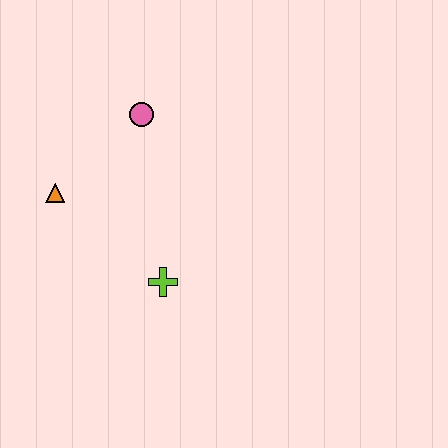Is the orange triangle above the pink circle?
No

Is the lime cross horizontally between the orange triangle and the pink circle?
No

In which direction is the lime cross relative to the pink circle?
The lime cross is below the pink circle.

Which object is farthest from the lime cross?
The pink circle is farthest from the lime cross.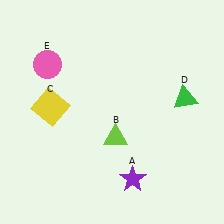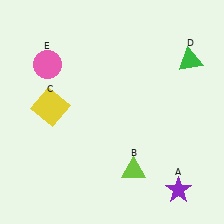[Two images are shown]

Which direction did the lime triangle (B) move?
The lime triangle (B) moved down.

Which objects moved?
The objects that moved are: the purple star (A), the lime triangle (B), the green triangle (D).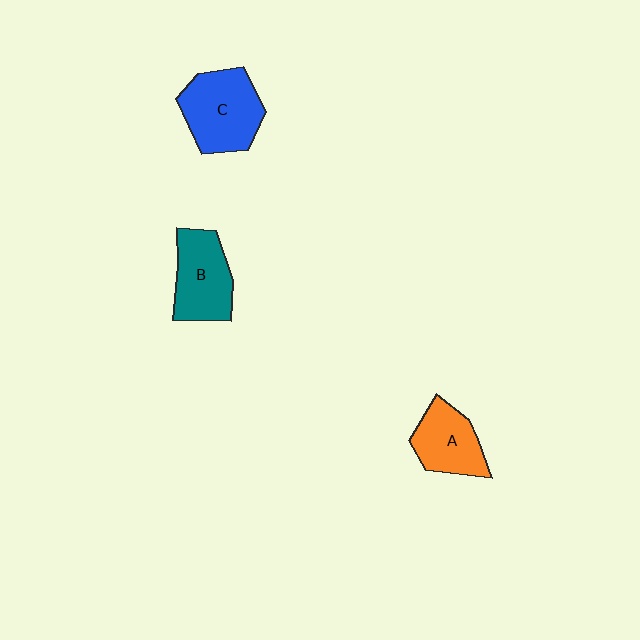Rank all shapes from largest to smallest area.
From largest to smallest: C (blue), B (teal), A (orange).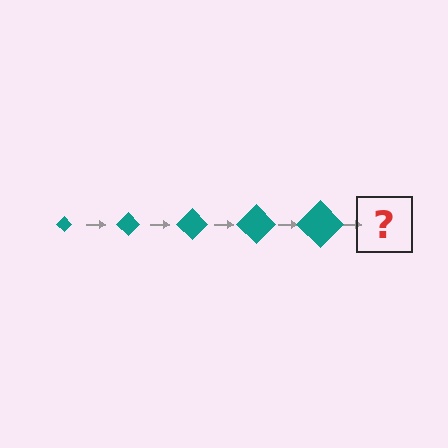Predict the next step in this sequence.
The next step is a teal diamond, larger than the previous one.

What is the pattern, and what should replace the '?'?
The pattern is that the diamond gets progressively larger each step. The '?' should be a teal diamond, larger than the previous one.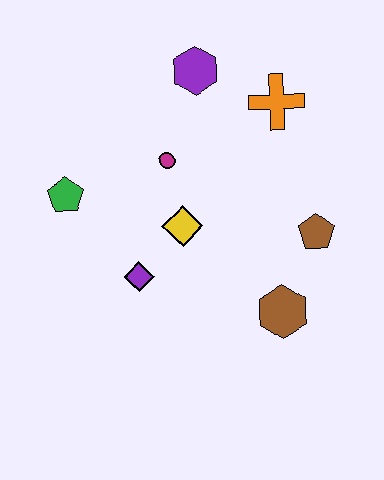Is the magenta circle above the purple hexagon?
No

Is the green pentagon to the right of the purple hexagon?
No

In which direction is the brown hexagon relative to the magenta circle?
The brown hexagon is below the magenta circle.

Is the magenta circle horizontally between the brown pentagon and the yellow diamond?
No